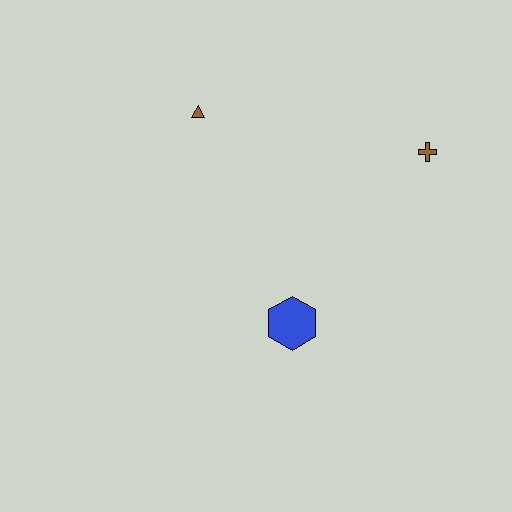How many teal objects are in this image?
There are no teal objects.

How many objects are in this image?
There are 3 objects.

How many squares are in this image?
There are no squares.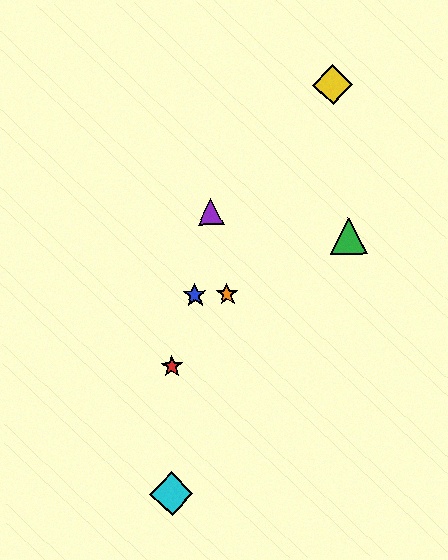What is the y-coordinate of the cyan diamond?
The cyan diamond is at y≈494.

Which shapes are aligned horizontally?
The blue star, the orange star are aligned horizontally.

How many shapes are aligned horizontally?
2 shapes (the blue star, the orange star) are aligned horizontally.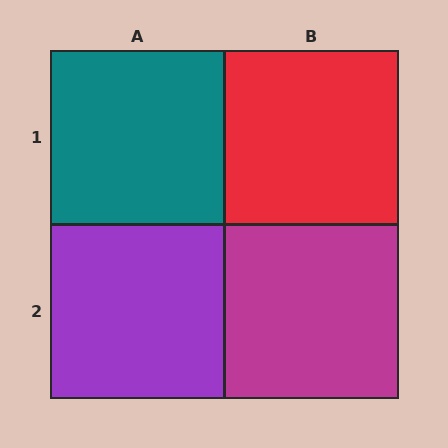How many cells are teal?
1 cell is teal.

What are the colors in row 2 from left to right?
Purple, magenta.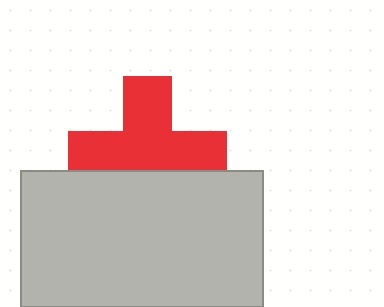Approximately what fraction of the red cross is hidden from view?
Roughly 32% of the red cross is hidden behind the light gray rectangle.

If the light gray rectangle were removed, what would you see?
You would see the complete red cross.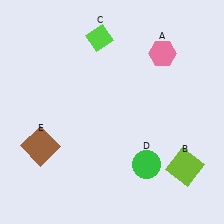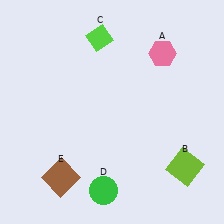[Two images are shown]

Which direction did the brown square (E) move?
The brown square (E) moved down.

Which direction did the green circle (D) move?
The green circle (D) moved left.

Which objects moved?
The objects that moved are: the green circle (D), the brown square (E).